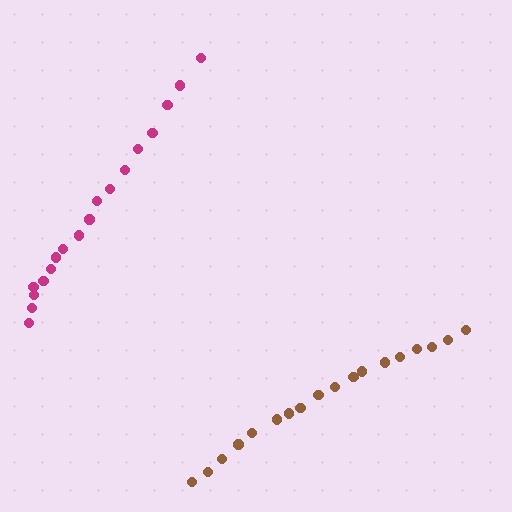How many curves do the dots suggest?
There are 2 distinct paths.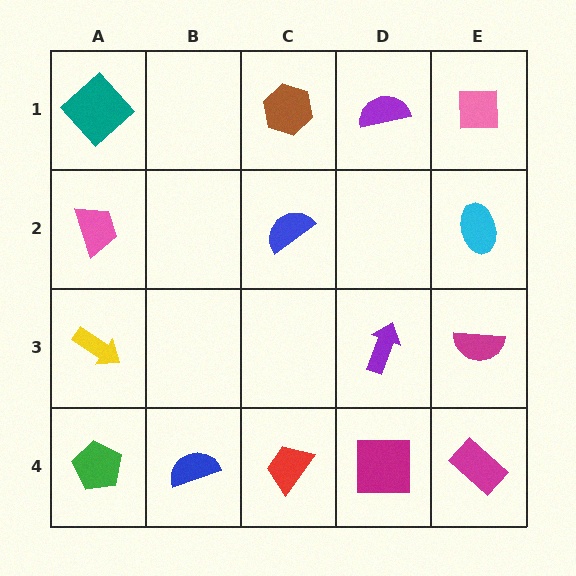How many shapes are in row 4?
5 shapes.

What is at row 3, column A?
A yellow arrow.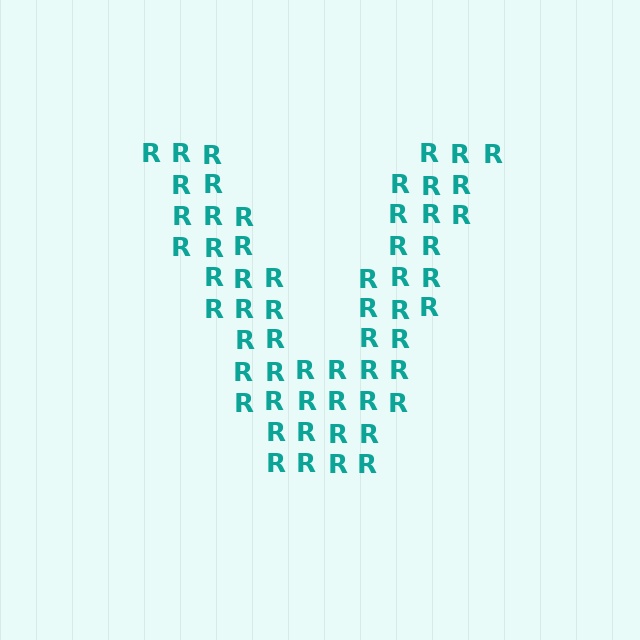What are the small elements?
The small elements are letter R's.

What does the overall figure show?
The overall figure shows the letter V.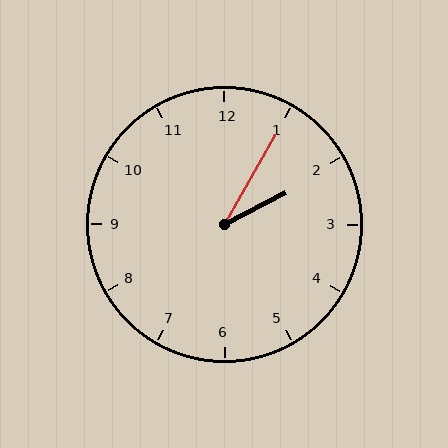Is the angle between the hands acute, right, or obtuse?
It is acute.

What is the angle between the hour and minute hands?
Approximately 32 degrees.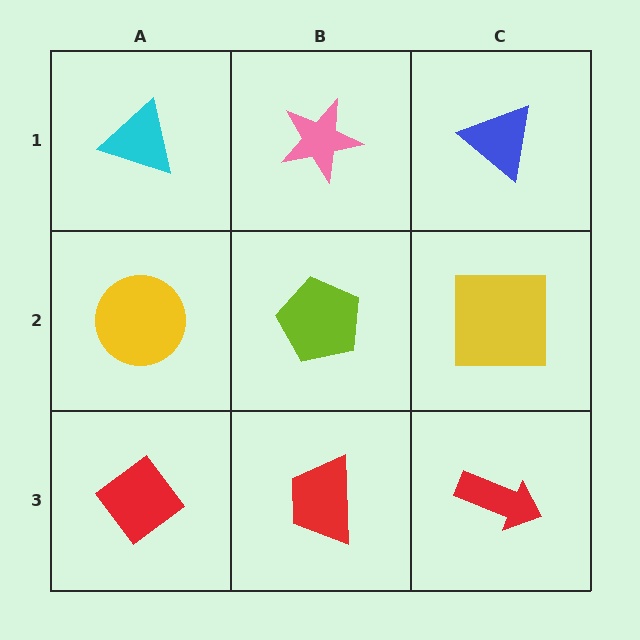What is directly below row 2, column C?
A red arrow.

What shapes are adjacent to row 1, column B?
A lime pentagon (row 2, column B), a cyan triangle (row 1, column A), a blue triangle (row 1, column C).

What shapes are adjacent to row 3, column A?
A yellow circle (row 2, column A), a red trapezoid (row 3, column B).